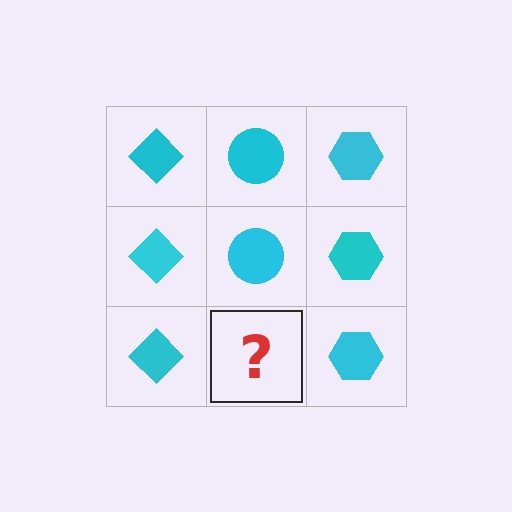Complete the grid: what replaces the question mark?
The question mark should be replaced with a cyan circle.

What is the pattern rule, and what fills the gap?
The rule is that each column has a consistent shape. The gap should be filled with a cyan circle.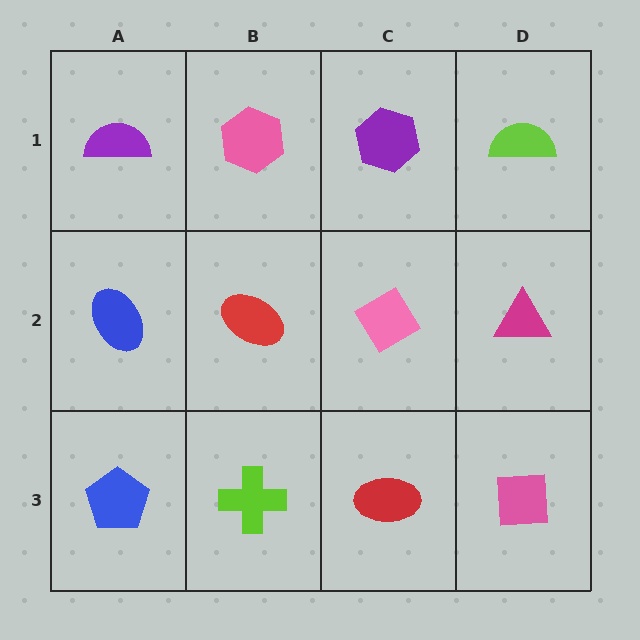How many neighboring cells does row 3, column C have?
3.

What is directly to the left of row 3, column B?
A blue pentagon.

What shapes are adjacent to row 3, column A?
A blue ellipse (row 2, column A), a lime cross (row 3, column B).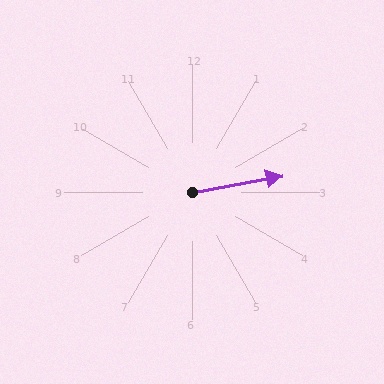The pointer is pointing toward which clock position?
Roughly 3 o'clock.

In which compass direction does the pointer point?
East.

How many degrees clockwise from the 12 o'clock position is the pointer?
Approximately 80 degrees.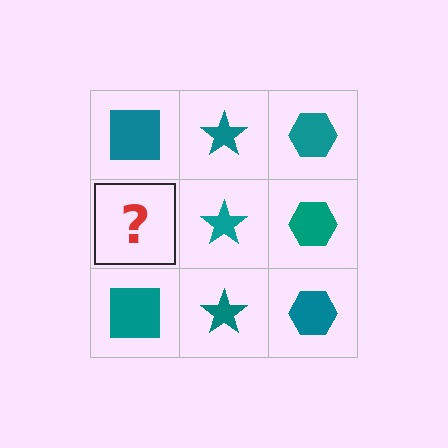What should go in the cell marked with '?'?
The missing cell should contain a teal square.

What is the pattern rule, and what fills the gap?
The rule is that each column has a consistent shape. The gap should be filled with a teal square.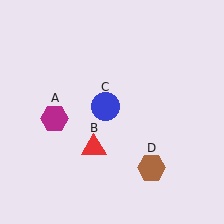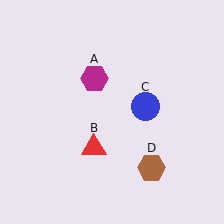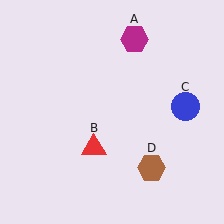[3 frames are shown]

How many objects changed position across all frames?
2 objects changed position: magenta hexagon (object A), blue circle (object C).